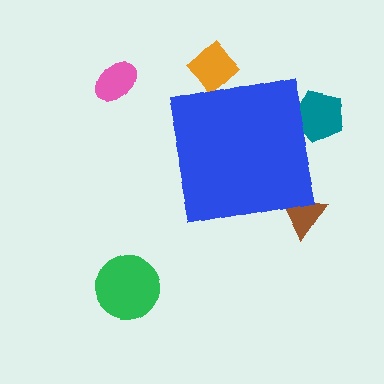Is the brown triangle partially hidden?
Yes, the brown triangle is partially hidden behind the blue square.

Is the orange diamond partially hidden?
Yes, the orange diamond is partially hidden behind the blue square.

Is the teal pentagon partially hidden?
Yes, the teal pentagon is partially hidden behind the blue square.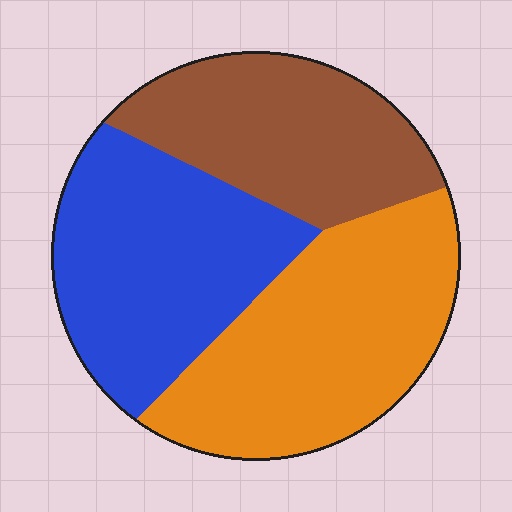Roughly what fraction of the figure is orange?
Orange covers around 40% of the figure.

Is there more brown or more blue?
Blue.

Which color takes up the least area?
Brown, at roughly 30%.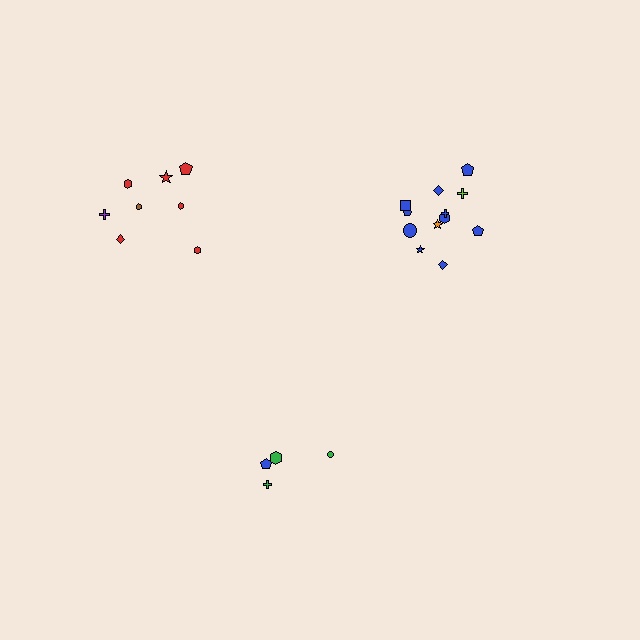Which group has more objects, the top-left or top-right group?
The top-right group.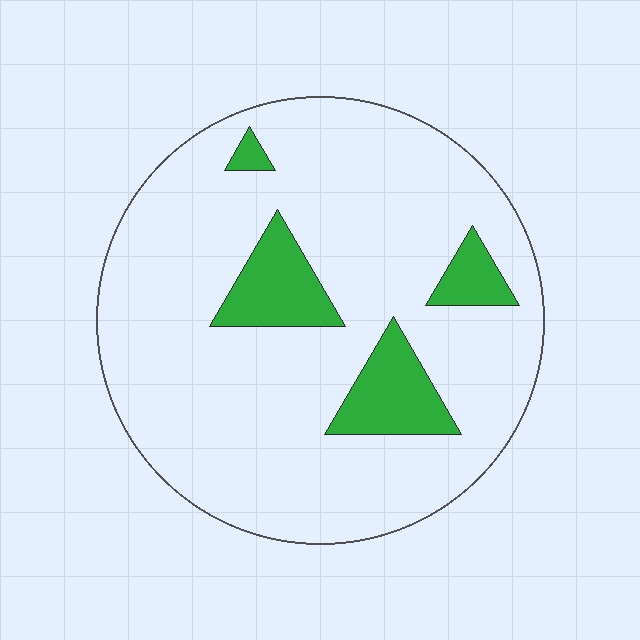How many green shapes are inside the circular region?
4.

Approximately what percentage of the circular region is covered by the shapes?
Approximately 15%.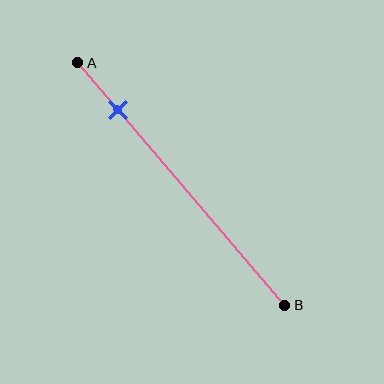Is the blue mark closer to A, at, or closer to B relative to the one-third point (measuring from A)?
The blue mark is closer to point A than the one-third point of segment AB.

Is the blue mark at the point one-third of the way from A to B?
No, the mark is at about 20% from A, not at the 33% one-third point.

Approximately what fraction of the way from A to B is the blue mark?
The blue mark is approximately 20% of the way from A to B.